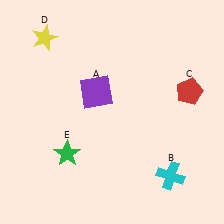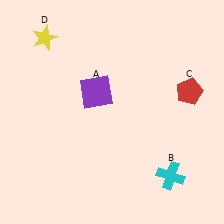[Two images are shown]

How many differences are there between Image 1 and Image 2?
There is 1 difference between the two images.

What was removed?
The green star (E) was removed in Image 2.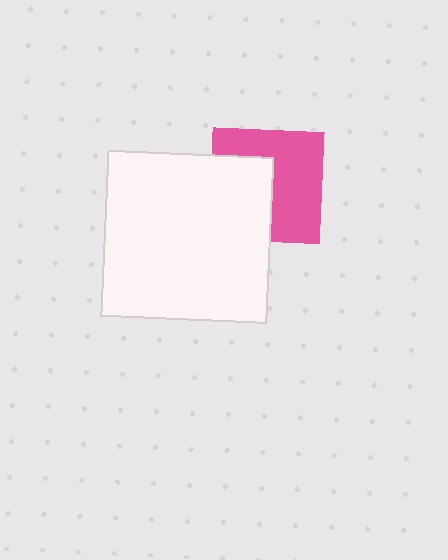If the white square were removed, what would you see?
You would see the complete pink square.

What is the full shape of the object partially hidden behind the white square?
The partially hidden object is a pink square.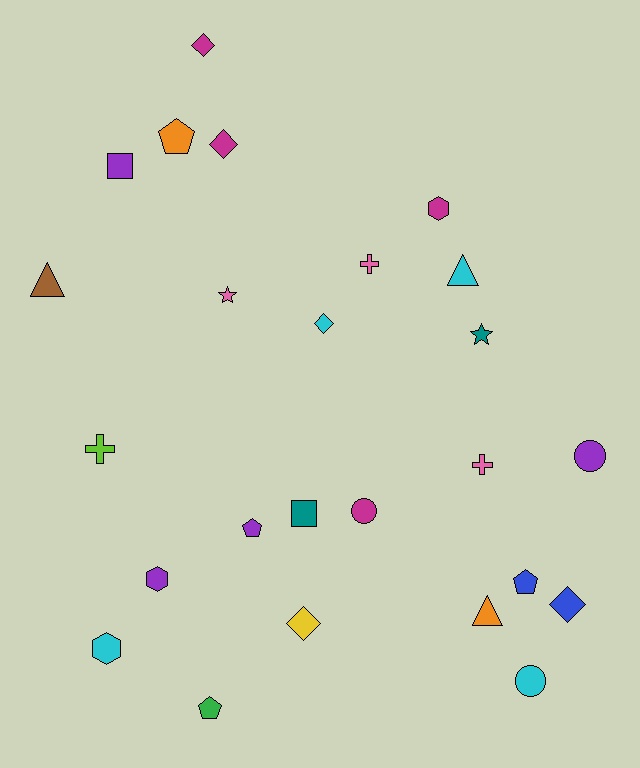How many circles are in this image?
There are 3 circles.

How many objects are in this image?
There are 25 objects.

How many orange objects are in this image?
There are 2 orange objects.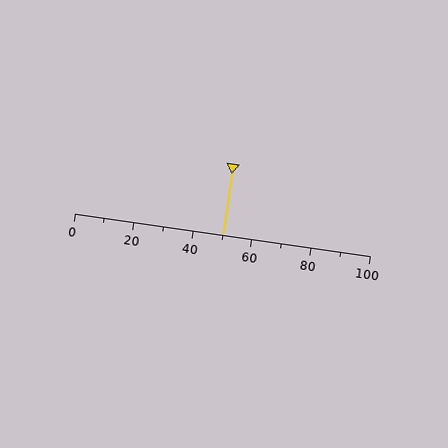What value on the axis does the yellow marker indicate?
The marker indicates approximately 50.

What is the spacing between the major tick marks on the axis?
The major ticks are spaced 20 apart.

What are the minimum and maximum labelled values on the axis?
The axis runs from 0 to 100.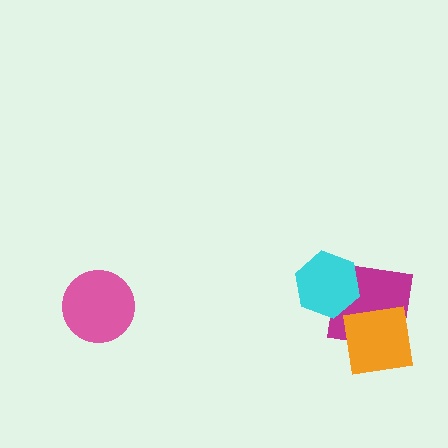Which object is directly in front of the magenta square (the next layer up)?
The cyan hexagon is directly in front of the magenta square.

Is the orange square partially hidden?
No, no other shape covers it.